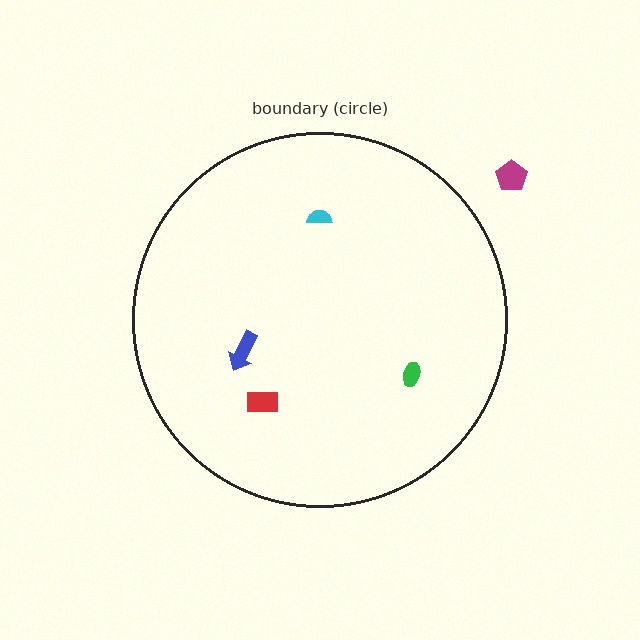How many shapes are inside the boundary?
4 inside, 1 outside.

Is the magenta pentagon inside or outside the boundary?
Outside.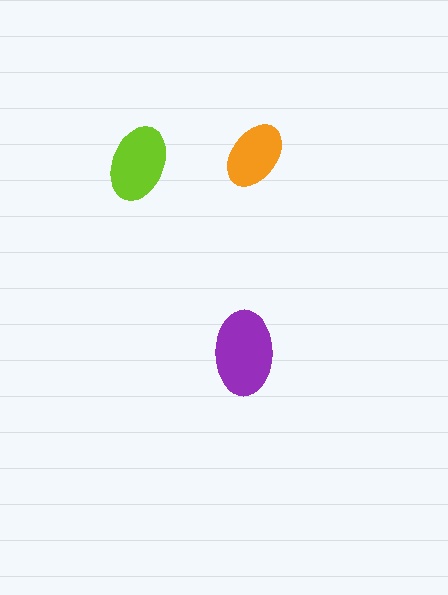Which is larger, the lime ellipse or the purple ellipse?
The purple one.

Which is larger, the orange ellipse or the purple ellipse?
The purple one.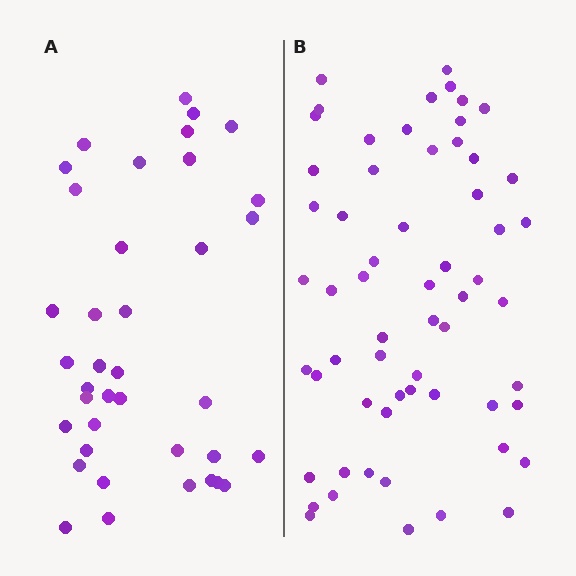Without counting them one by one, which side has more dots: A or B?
Region B (the right region) has more dots.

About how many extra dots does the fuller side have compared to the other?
Region B has approximately 20 more dots than region A.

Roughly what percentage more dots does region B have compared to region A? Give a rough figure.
About 60% more.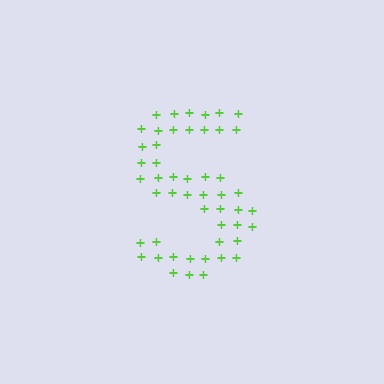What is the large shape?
The large shape is the letter S.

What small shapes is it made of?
It is made of small plus signs.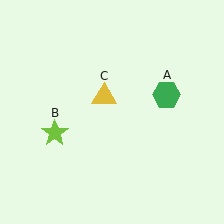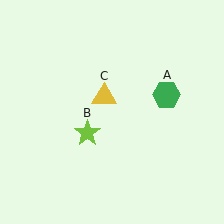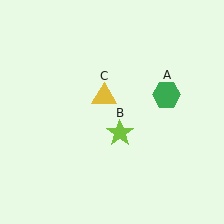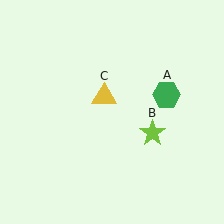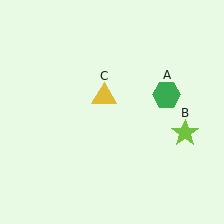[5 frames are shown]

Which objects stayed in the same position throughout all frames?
Green hexagon (object A) and yellow triangle (object C) remained stationary.